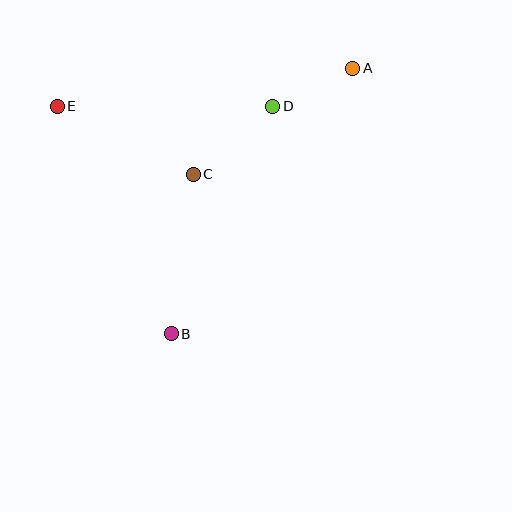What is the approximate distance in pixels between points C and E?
The distance between C and E is approximately 152 pixels.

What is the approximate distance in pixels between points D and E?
The distance between D and E is approximately 216 pixels.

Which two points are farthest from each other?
Points A and B are farthest from each other.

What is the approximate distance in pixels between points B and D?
The distance between B and D is approximately 249 pixels.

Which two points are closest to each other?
Points A and D are closest to each other.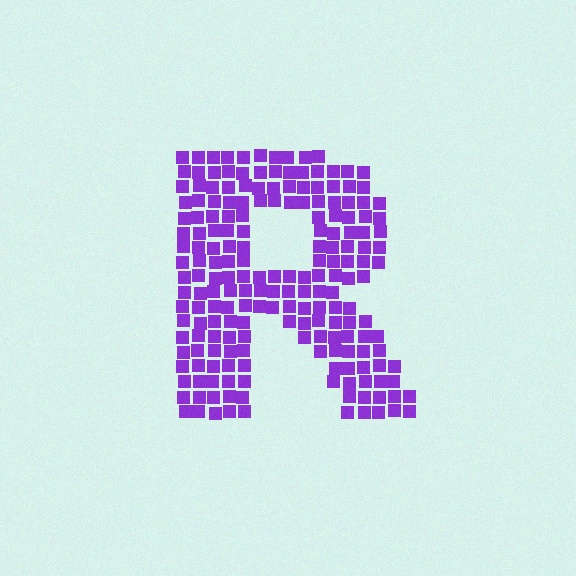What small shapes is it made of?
It is made of small squares.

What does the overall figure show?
The overall figure shows the letter R.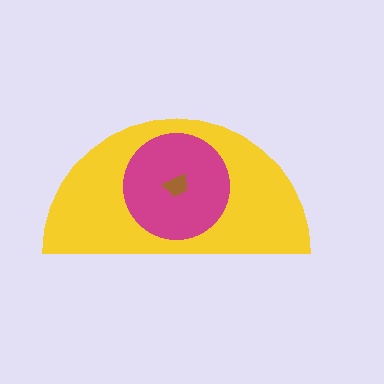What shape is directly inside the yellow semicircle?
The magenta circle.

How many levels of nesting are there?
3.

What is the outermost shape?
The yellow semicircle.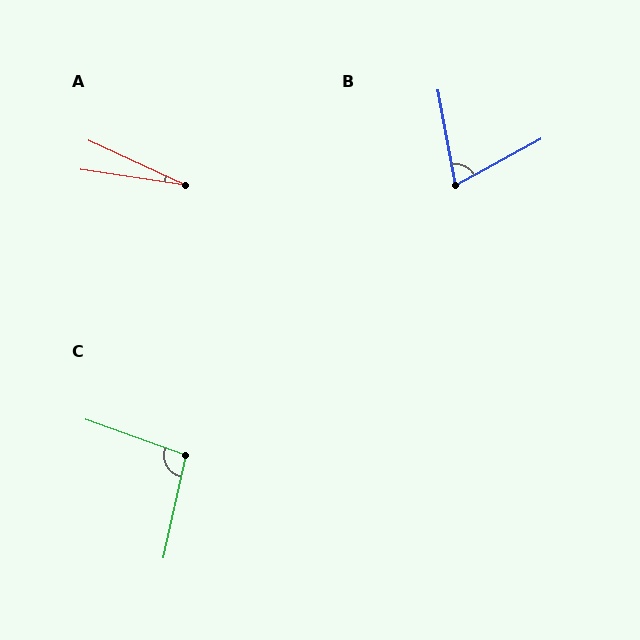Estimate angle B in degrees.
Approximately 72 degrees.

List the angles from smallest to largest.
A (17°), B (72°), C (97°).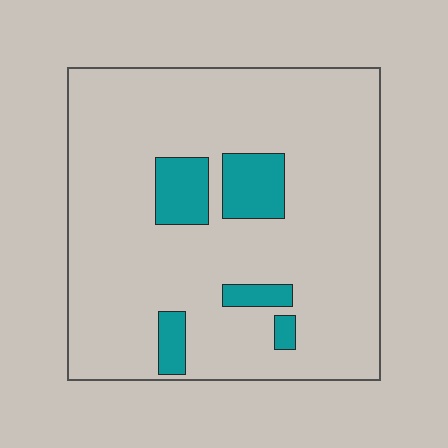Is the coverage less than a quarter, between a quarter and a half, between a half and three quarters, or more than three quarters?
Less than a quarter.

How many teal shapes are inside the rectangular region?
5.